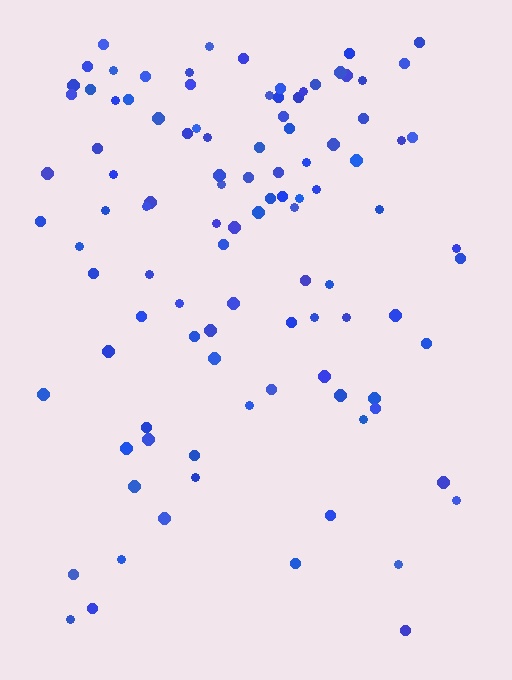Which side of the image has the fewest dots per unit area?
The bottom.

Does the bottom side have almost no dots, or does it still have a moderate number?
Still a moderate number, just noticeably fewer than the top.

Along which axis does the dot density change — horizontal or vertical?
Vertical.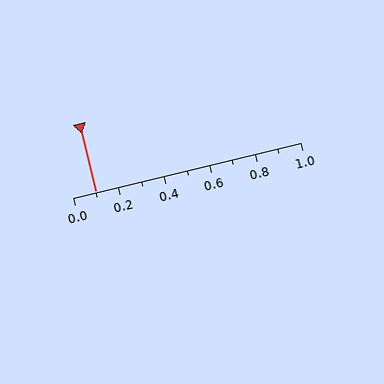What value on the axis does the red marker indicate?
The marker indicates approximately 0.1.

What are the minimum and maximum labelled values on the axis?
The axis runs from 0.0 to 1.0.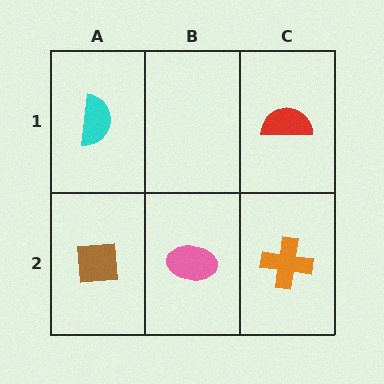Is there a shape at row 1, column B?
No, that cell is empty.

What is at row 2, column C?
An orange cross.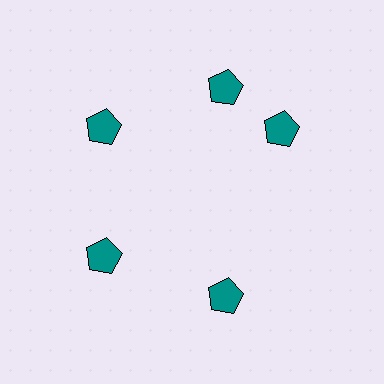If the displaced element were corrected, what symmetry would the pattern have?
It would have 5-fold rotational symmetry — the pattern would map onto itself every 72 degrees.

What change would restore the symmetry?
The symmetry would be restored by rotating it back into even spacing with its neighbors so that all 5 pentagons sit at equal angles and equal distance from the center.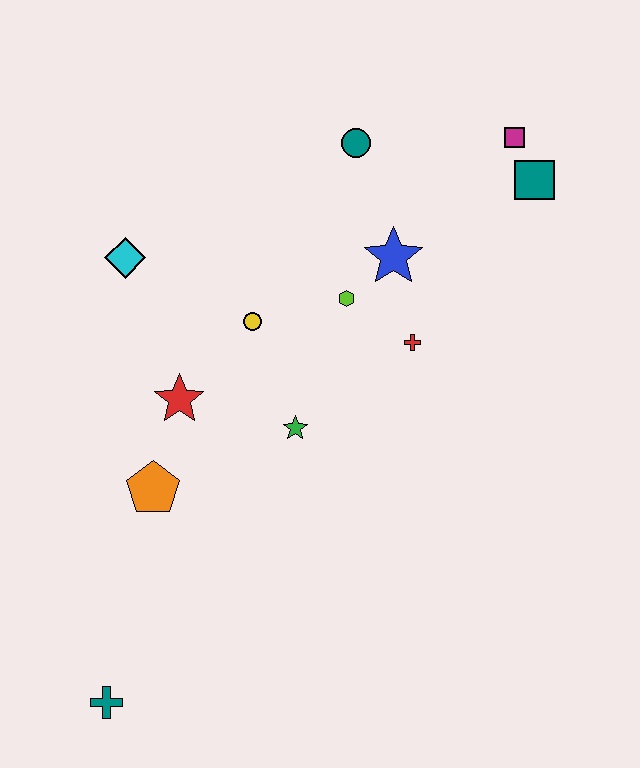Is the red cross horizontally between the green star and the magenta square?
Yes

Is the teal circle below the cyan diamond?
No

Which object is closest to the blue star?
The lime hexagon is closest to the blue star.